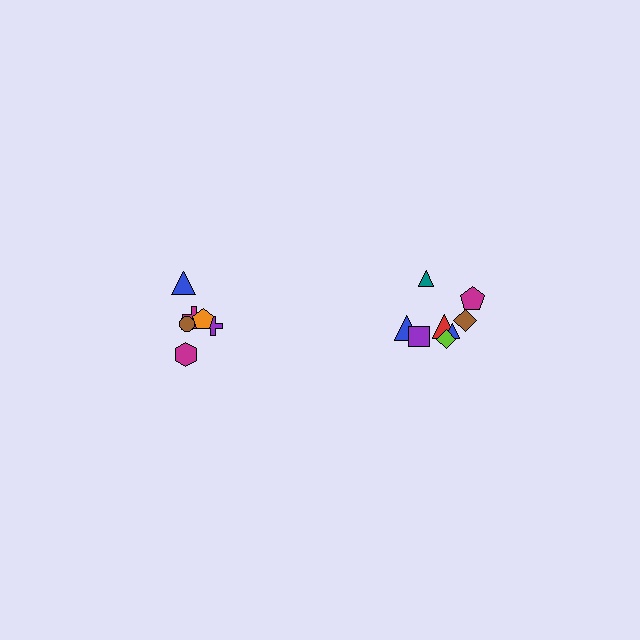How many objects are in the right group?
There are 8 objects.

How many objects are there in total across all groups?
There are 14 objects.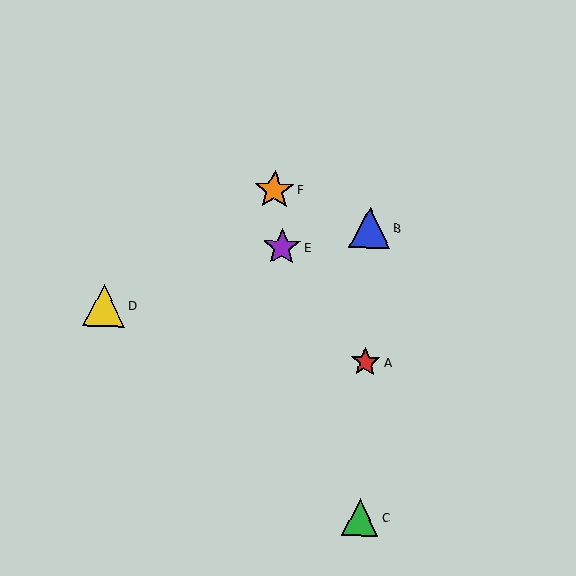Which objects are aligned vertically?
Objects A, B, C are aligned vertically.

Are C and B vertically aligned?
Yes, both are at x≈360.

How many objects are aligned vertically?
3 objects (A, B, C) are aligned vertically.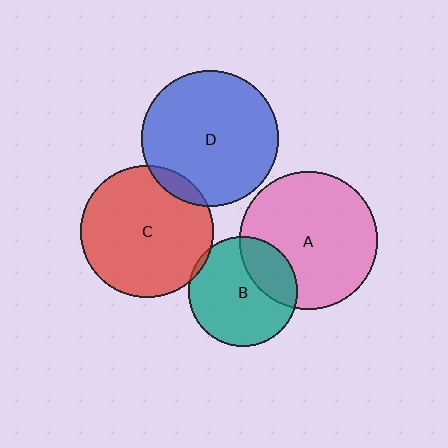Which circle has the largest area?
Circle A (pink).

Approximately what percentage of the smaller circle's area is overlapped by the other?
Approximately 30%.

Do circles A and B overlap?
Yes.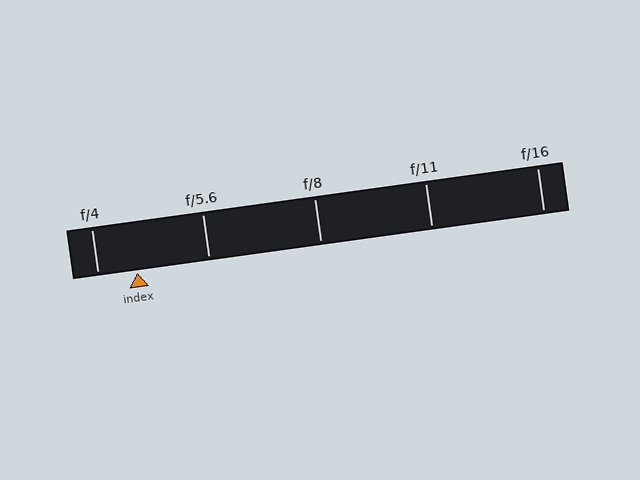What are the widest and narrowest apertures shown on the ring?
The widest aperture shown is f/4 and the narrowest is f/16.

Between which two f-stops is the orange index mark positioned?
The index mark is between f/4 and f/5.6.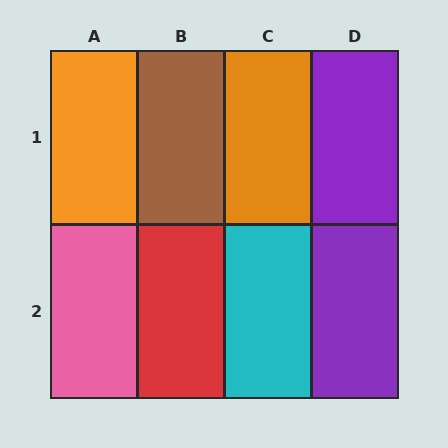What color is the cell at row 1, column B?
Brown.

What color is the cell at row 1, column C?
Orange.